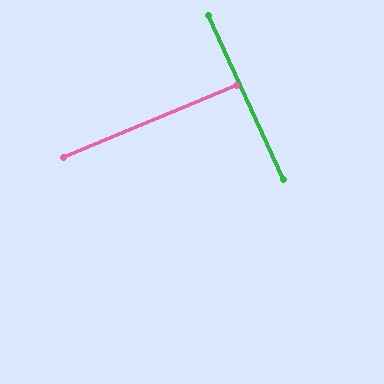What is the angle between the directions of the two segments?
Approximately 88 degrees.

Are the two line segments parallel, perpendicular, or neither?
Perpendicular — they meet at approximately 88°.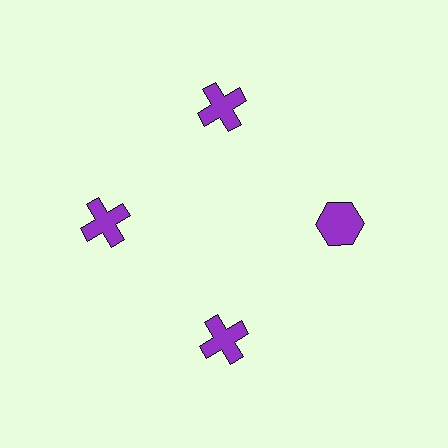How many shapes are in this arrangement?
There are 4 shapes arranged in a ring pattern.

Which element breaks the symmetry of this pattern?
The purple hexagon at roughly the 3 o'clock position breaks the symmetry. All other shapes are purple crosses.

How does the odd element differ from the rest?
It has a different shape: hexagon instead of cross.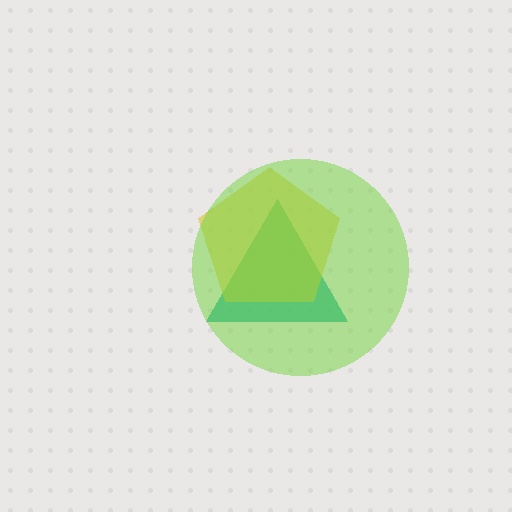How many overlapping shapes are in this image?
There are 3 overlapping shapes in the image.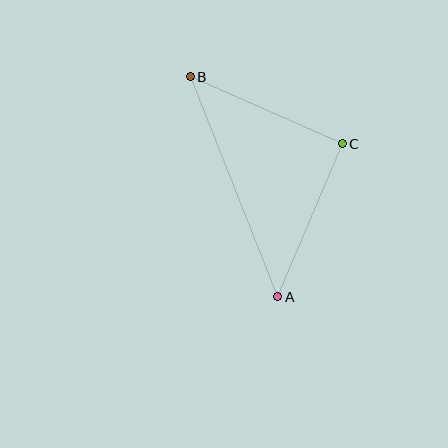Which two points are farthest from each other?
Points A and B are farthest from each other.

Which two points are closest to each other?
Points B and C are closest to each other.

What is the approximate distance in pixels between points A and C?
The distance between A and C is approximately 166 pixels.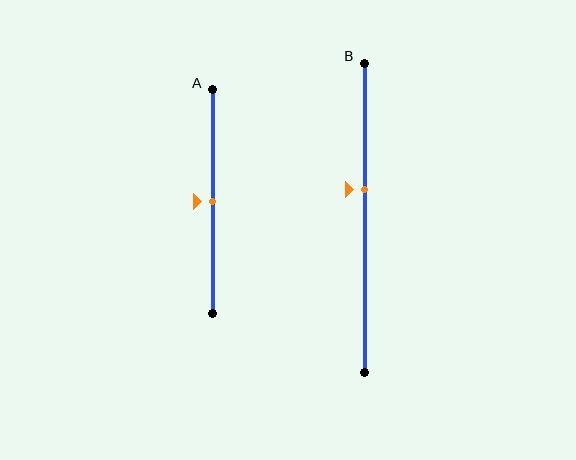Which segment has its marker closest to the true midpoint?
Segment A has its marker closest to the true midpoint.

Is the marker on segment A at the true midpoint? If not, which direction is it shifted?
Yes, the marker on segment A is at the true midpoint.